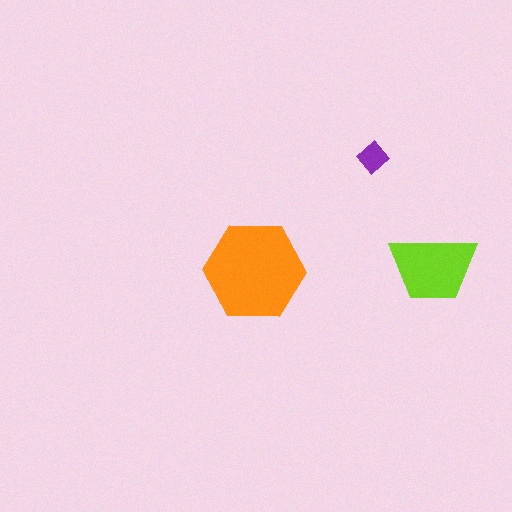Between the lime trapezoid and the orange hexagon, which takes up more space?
The orange hexagon.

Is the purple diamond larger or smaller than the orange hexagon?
Smaller.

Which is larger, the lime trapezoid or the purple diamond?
The lime trapezoid.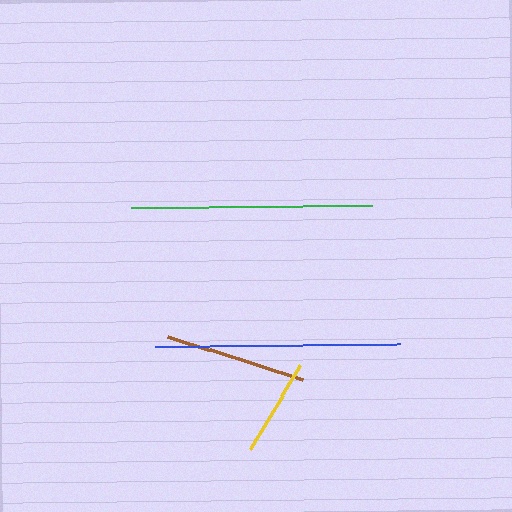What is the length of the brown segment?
The brown segment is approximately 142 pixels long.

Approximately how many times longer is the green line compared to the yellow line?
The green line is approximately 2.5 times the length of the yellow line.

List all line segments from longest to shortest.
From longest to shortest: blue, green, brown, yellow.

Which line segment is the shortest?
The yellow line is the shortest at approximately 98 pixels.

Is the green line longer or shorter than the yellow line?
The green line is longer than the yellow line.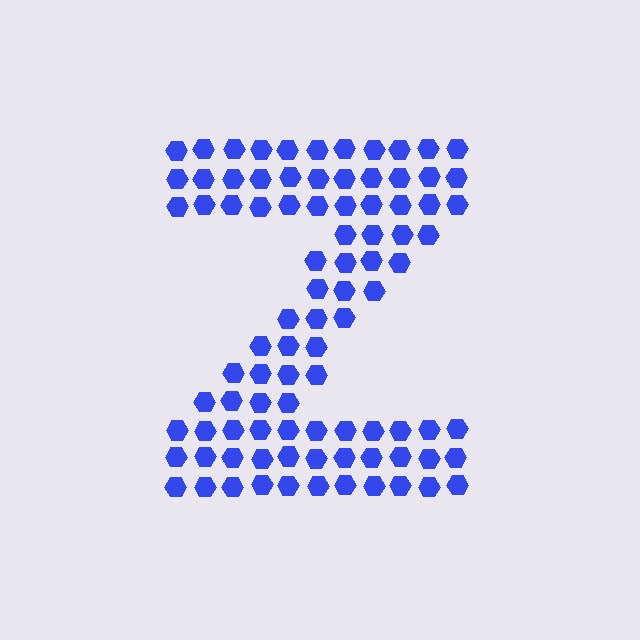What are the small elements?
The small elements are hexagons.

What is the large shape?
The large shape is the letter Z.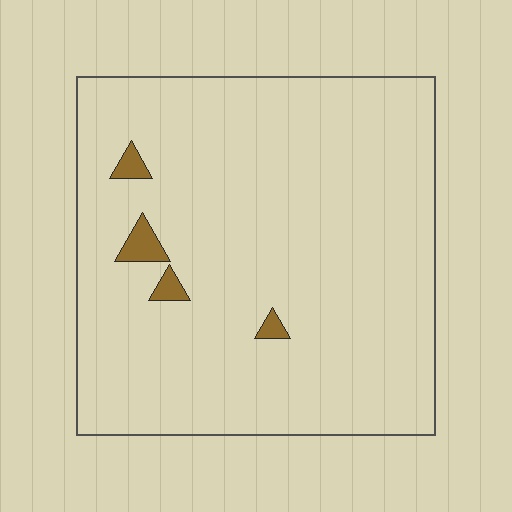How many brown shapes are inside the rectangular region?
4.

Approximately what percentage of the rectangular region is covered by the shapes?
Approximately 5%.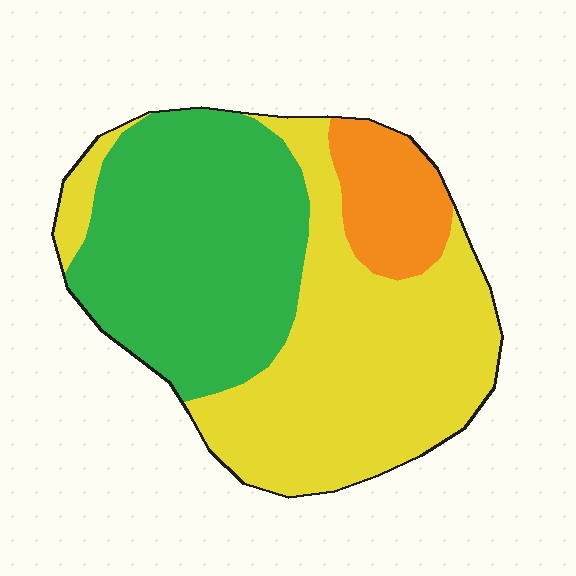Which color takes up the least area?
Orange, at roughly 10%.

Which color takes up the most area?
Yellow, at roughly 45%.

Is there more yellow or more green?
Yellow.